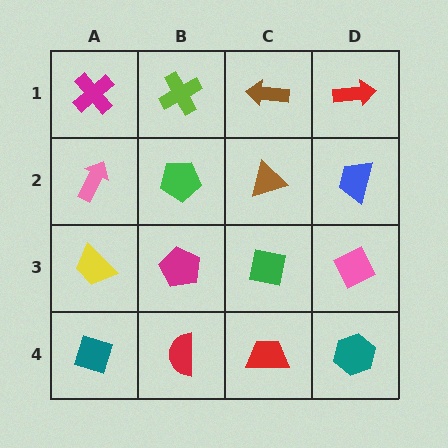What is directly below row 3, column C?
A red trapezoid.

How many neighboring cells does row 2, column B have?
4.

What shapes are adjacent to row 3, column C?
A brown triangle (row 2, column C), a red trapezoid (row 4, column C), a magenta pentagon (row 3, column B), a pink diamond (row 3, column D).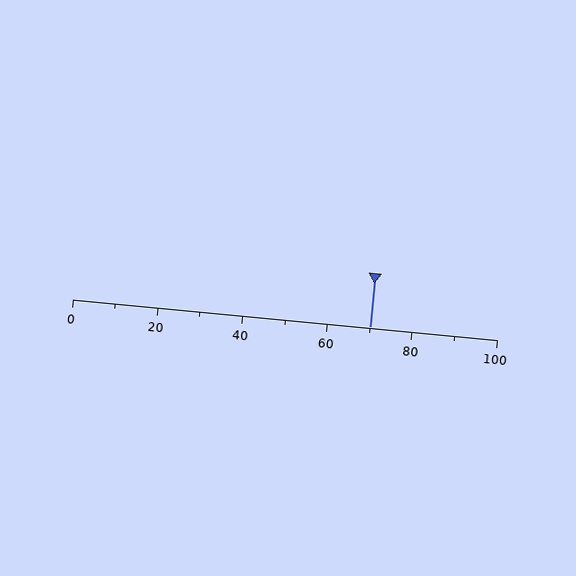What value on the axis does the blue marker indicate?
The marker indicates approximately 70.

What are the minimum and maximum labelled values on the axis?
The axis runs from 0 to 100.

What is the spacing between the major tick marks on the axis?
The major ticks are spaced 20 apart.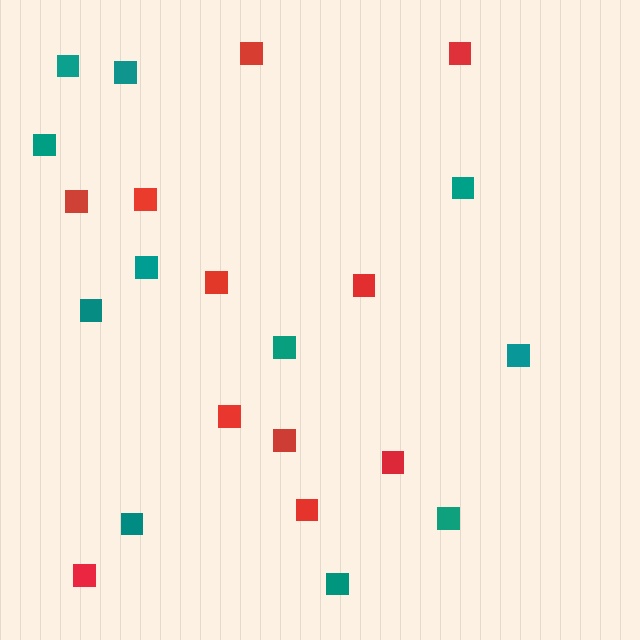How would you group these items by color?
There are 2 groups: one group of red squares (11) and one group of teal squares (11).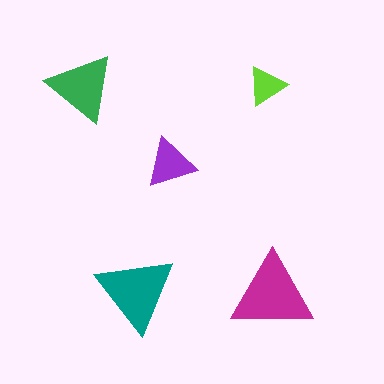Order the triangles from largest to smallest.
the magenta one, the teal one, the green one, the purple one, the lime one.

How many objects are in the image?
There are 5 objects in the image.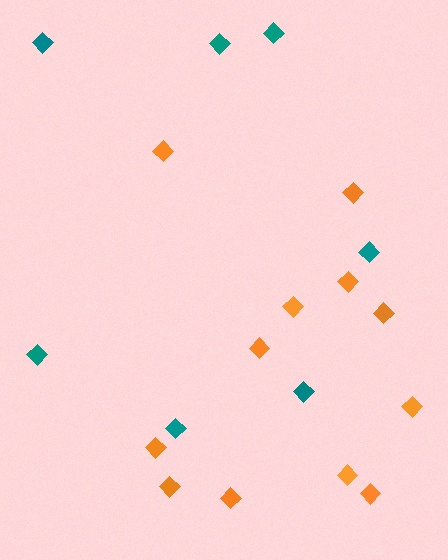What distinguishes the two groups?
There are 2 groups: one group of orange diamonds (12) and one group of teal diamonds (7).